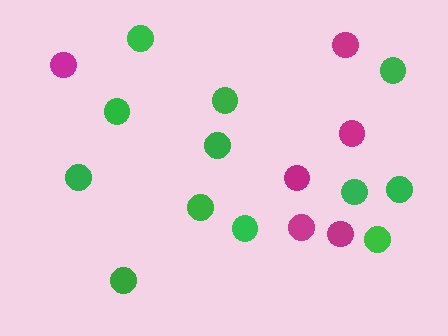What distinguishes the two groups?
There are 2 groups: one group of magenta circles (6) and one group of green circles (12).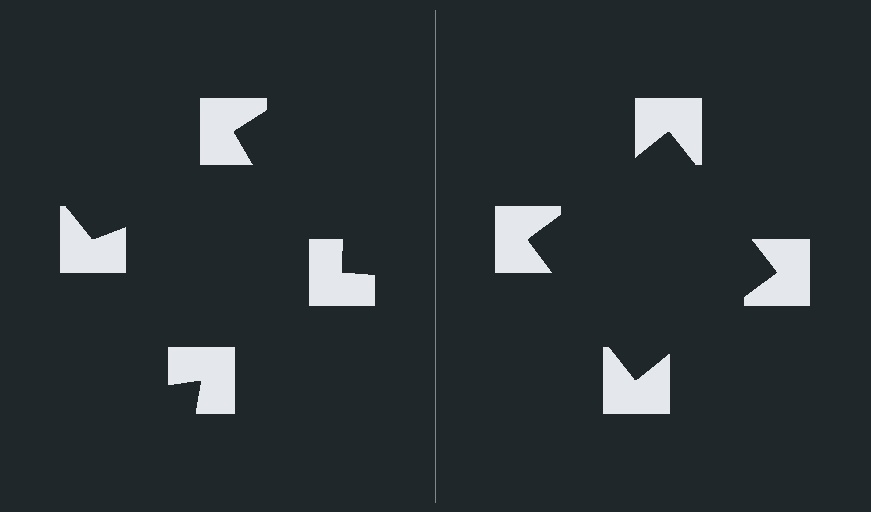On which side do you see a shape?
An illusory square appears on the right side. On the left side the wedge cuts are rotated, so no coherent shape forms.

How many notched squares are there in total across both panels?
8 — 4 on each side.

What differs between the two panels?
The notched squares are positioned identically on both sides; only the wedge orientations differ. On the right they align to a square; on the left they are misaligned.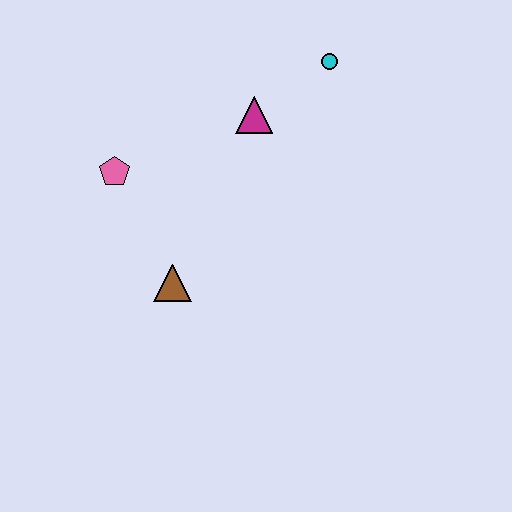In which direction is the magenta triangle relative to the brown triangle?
The magenta triangle is above the brown triangle.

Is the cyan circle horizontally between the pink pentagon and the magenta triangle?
No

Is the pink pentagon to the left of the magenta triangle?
Yes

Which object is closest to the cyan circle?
The magenta triangle is closest to the cyan circle.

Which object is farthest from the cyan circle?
The brown triangle is farthest from the cyan circle.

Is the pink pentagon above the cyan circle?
No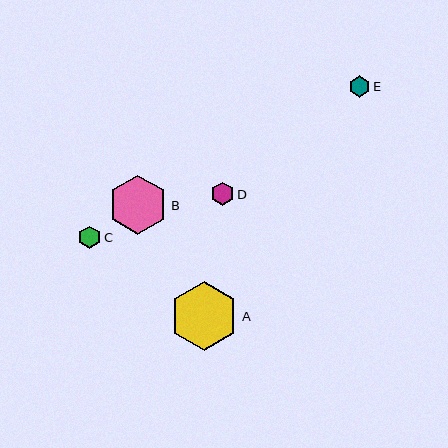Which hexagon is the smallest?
Hexagon E is the smallest with a size of approximately 22 pixels.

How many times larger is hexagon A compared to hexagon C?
Hexagon A is approximately 3.1 times the size of hexagon C.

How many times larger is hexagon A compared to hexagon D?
Hexagon A is approximately 3.0 times the size of hexagon D.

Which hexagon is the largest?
Hexagon A is the largest with a size of approximately 69 pixels.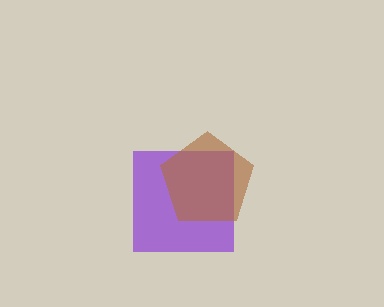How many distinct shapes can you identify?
There are 2 distinct shapes: a purple square, a brown pentagon.